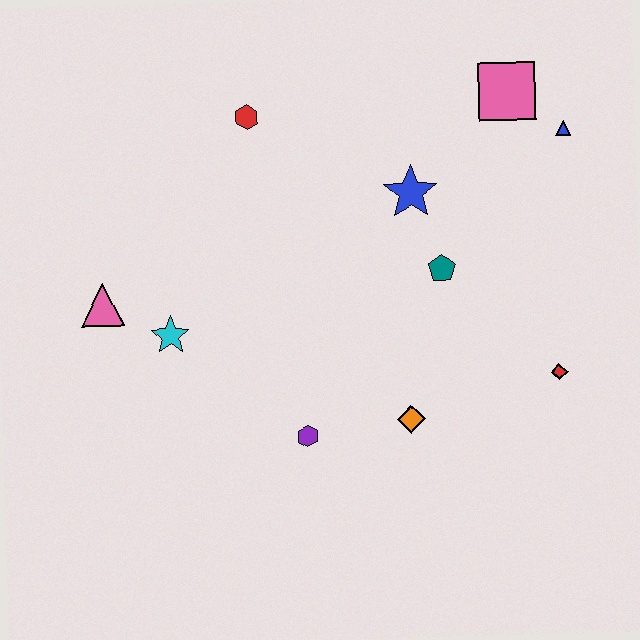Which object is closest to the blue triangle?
The pink square is closest to the blue triangle.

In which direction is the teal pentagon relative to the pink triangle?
The teal pentagon is to the right of the pink triangle.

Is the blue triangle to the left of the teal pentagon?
No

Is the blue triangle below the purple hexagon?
No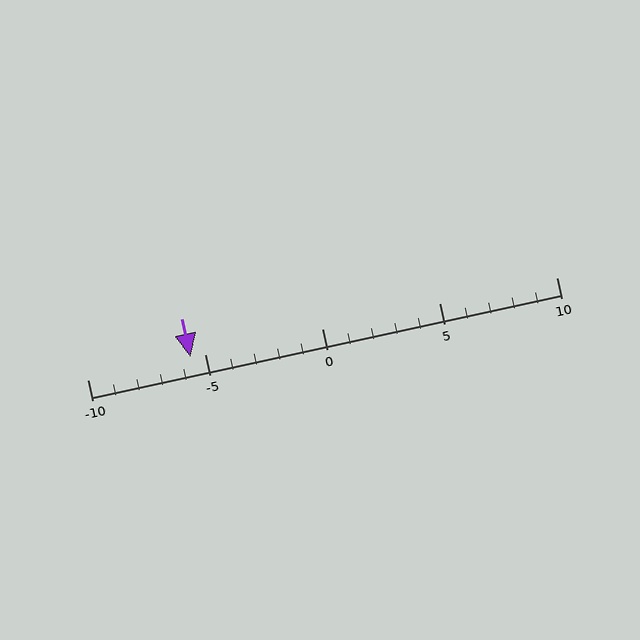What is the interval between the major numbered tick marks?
The major tick marks are spaced 5 units apart.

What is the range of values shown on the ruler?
The ruler shows values from -10 to 10.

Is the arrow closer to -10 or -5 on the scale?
The arrow is closer to -5.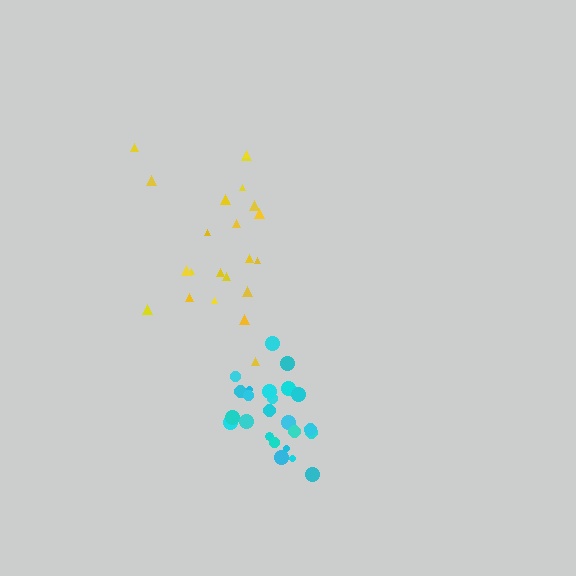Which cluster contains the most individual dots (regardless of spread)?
Cyan (24).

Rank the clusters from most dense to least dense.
cyan, yellow.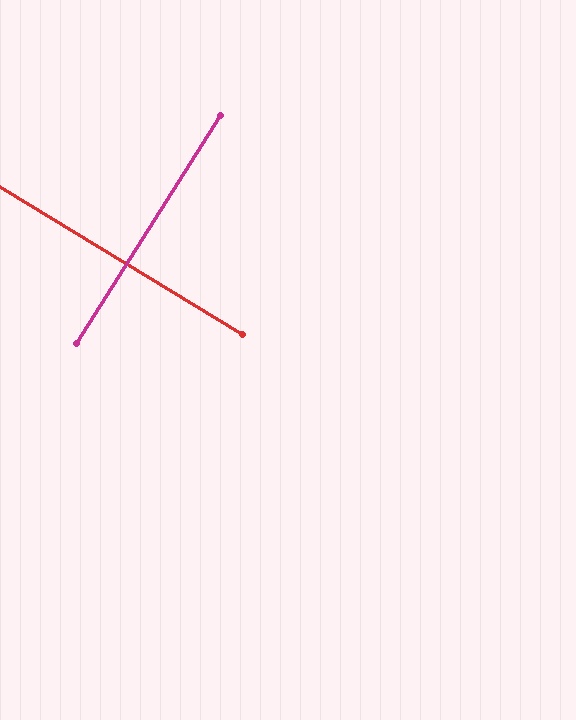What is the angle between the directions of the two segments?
Approximately 89 degrees.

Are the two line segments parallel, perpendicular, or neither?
Perpendicular — they meet at approximately 89°.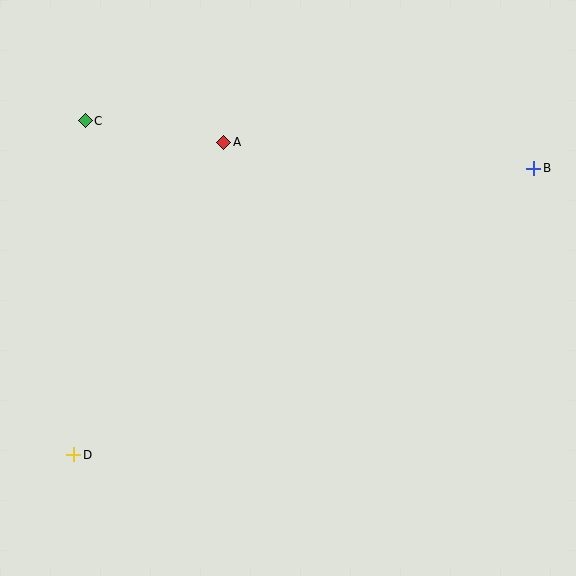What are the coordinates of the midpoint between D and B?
The midpoint between D and B is at (304, 311).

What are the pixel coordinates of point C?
Point C is at (85, 121).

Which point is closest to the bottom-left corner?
Point D is closest to the bottom-left corner.